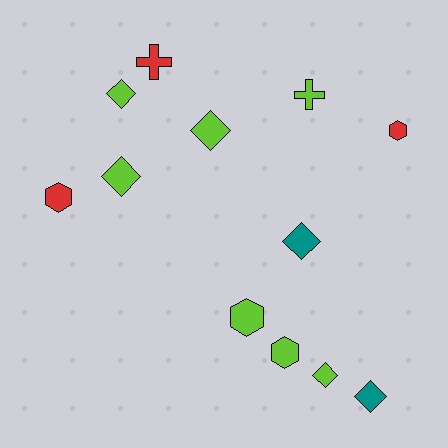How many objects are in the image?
There are 12 objects.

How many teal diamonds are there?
There are 2 teal diamonds.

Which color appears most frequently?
Lime, with 7 objects.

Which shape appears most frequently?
Diamond, with 6 objects.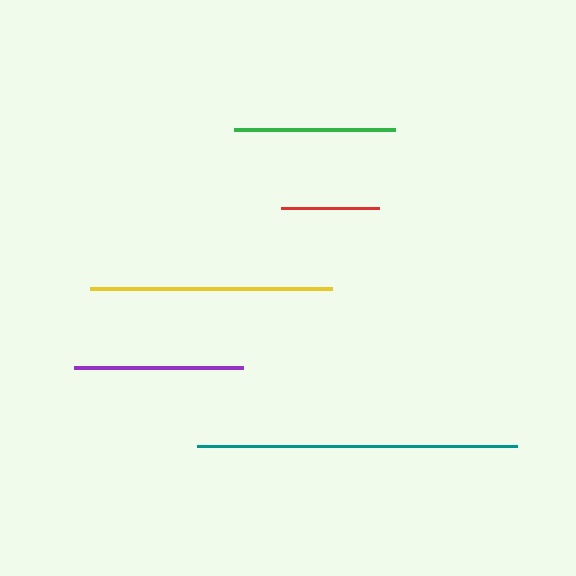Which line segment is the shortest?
The red line is the shortest at approximately 98 pixels.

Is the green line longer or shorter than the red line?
The green line is longer than the red line.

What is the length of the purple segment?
The purple segment is approximately 169 pixels long.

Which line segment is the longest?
The teal line is the longest at approximately 320 pixels.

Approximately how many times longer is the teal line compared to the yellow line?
The teal line is approximately 1.3 times the length of the yellow line.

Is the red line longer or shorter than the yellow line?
The yellow line is longer than the red line.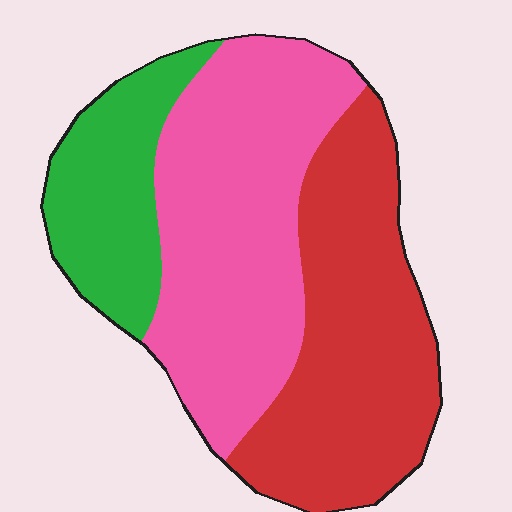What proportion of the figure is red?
Red covers around 40% of the figure.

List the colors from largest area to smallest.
From largest to smallest: pink, red, green.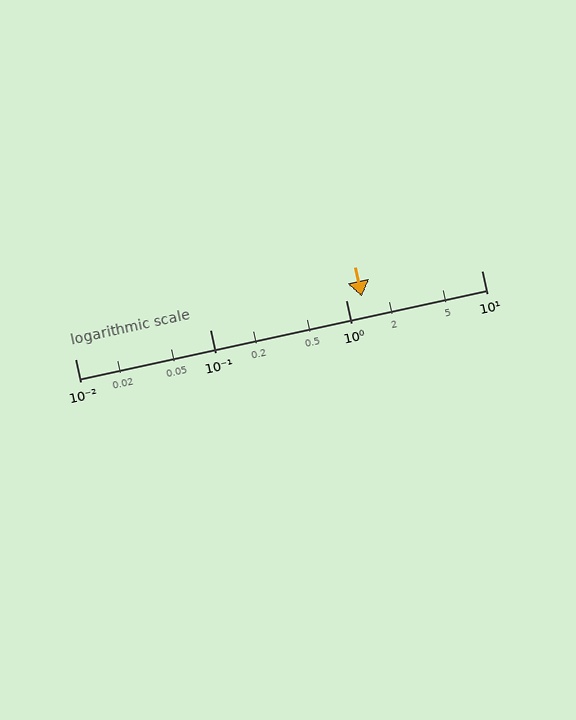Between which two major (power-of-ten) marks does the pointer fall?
The pointer is between 1 and 10.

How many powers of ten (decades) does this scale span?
The scale spans 3 decades, from 0.01 to 10.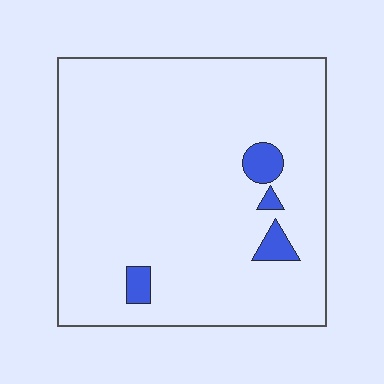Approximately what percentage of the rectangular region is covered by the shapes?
Approximately 5%.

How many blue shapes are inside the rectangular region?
4.